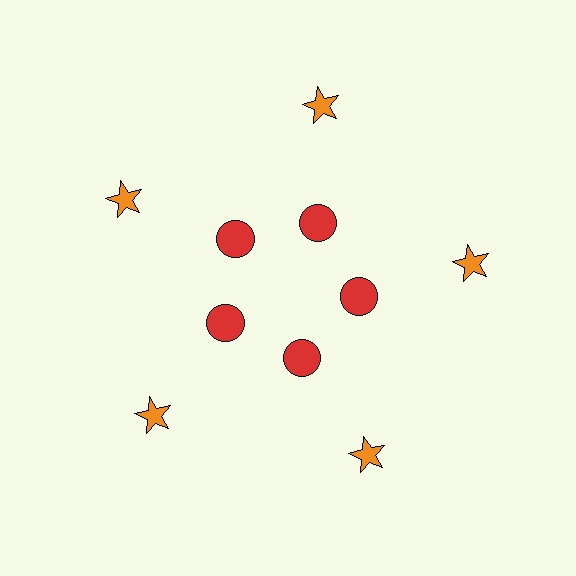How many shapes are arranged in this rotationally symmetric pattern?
There are 10 shapes, arranged in 5 groups of 2.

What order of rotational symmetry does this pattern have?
This pattern has 5-fold rotational symmetry.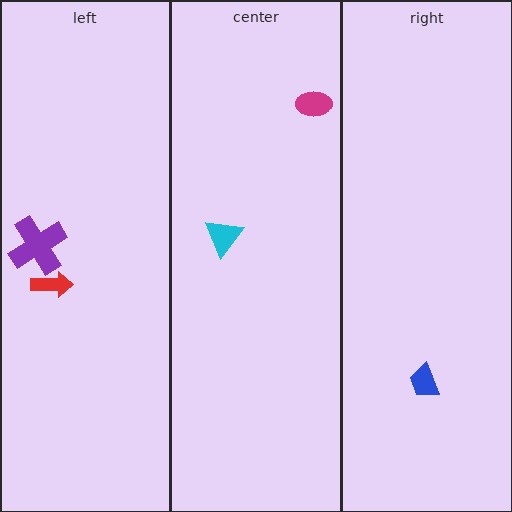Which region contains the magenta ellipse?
The center region.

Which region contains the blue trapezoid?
The right region.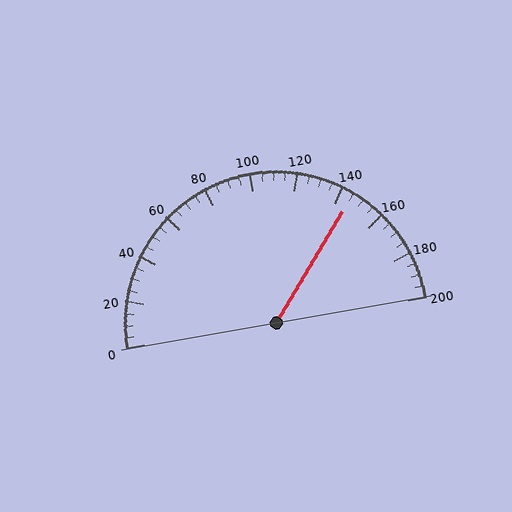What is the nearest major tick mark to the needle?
The nearest major tick mark is 140.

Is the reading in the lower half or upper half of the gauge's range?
The reading is in the upper half of the range (0 to 200).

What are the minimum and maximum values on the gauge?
The gauge ranges from 0 to 200.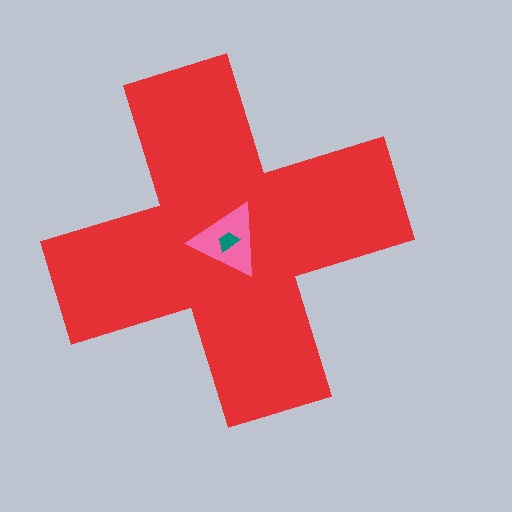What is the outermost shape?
The red cross.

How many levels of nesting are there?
3.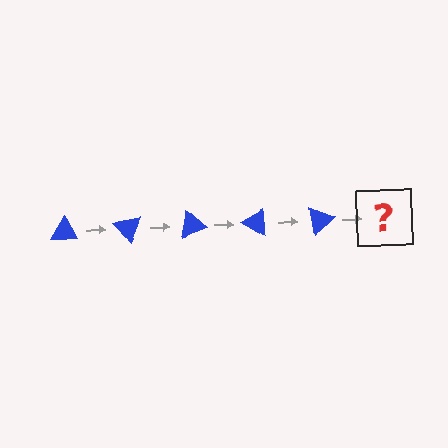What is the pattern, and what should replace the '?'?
The pattern is that the triangle rotates 50 degrees each step. The '?' should be a blue triangle rotated 250 degrees.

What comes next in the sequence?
The next element should be a blue triangle rotated 250 degrees.